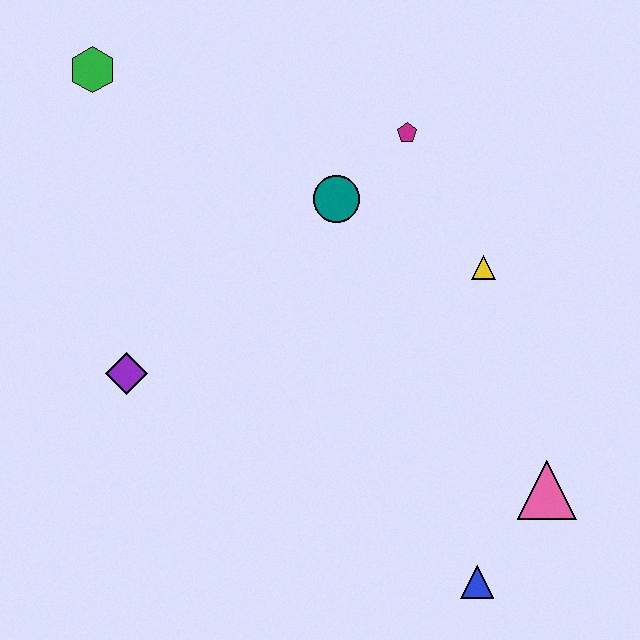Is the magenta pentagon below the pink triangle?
No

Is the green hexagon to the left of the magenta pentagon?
Yes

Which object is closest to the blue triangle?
The pink triangle is closest to the blue triangle.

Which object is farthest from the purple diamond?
The pink triangle is farthest from the purple diamond.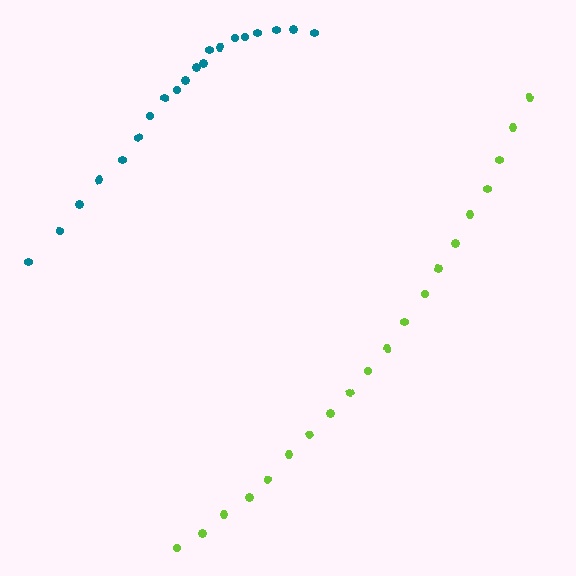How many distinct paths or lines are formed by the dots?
There are 2 distinct paths.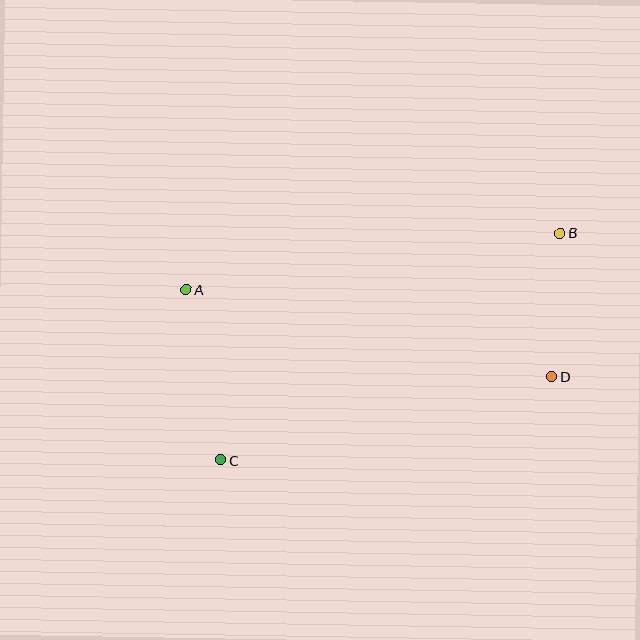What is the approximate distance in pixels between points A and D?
The distance between A and D is approximately 375 pixels.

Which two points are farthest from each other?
Points B and C are farthest from each other.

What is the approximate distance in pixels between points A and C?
The distance between A and C is approximately 174 pixels.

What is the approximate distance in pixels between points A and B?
The distance between A and B is approximately 378 pixels.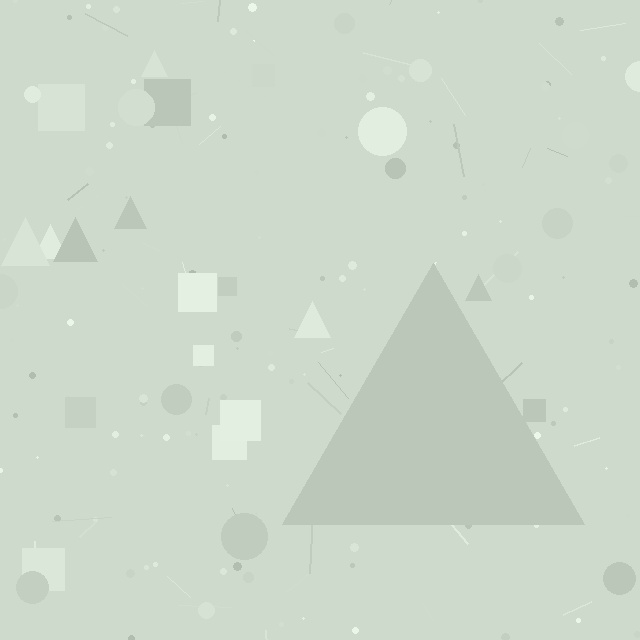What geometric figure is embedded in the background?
A triangle is embedded in the background.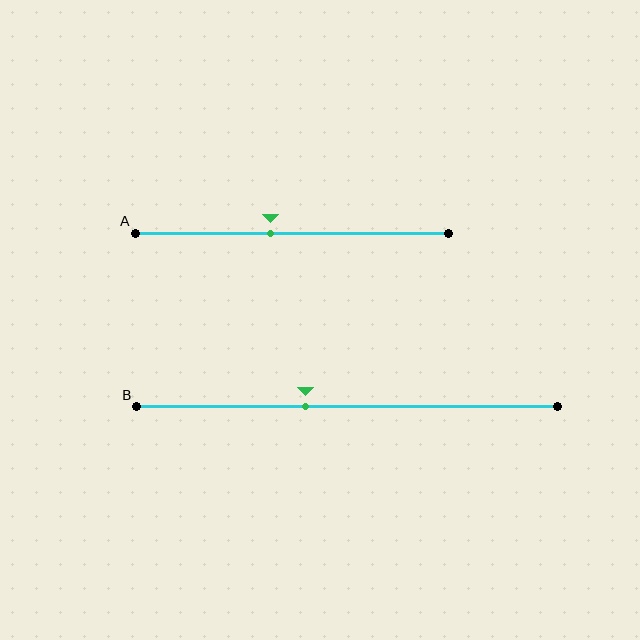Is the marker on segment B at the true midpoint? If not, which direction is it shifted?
No, the marker on segment B is shifted to the left by about 10% of the segment length.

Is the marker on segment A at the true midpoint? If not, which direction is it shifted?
No, the marker on segment A is shifted to the left by about 7% of the segment length.